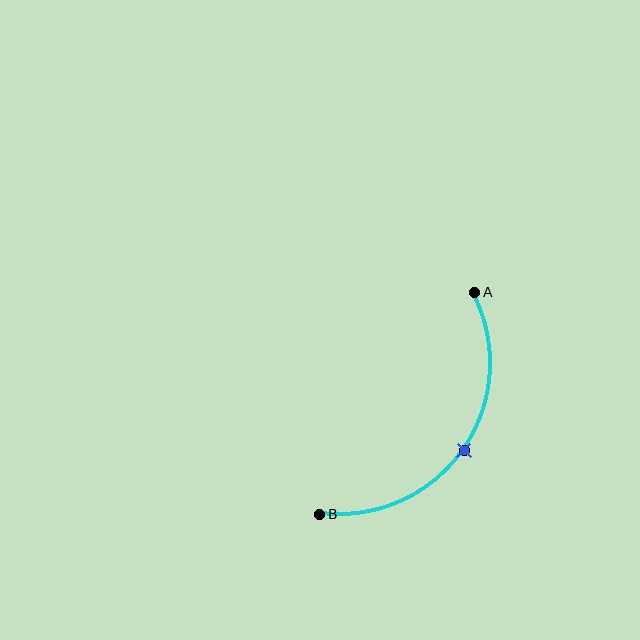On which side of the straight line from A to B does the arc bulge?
The arc bulges below and to the right of the straight line connecting A and B.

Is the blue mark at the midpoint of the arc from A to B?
Yes. The blue mark lies on the arc at equal arc-length from both A and B — it is the arc midpoint.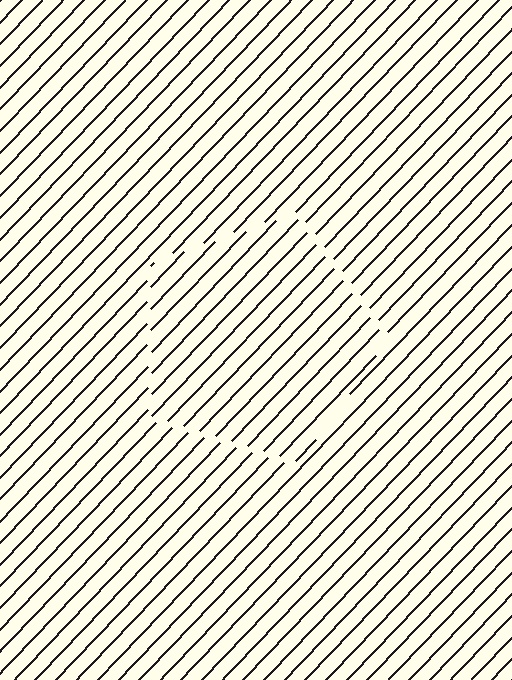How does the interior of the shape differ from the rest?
The interior of the shape contains the same grating, shifted by half a period — the contour is defined by the phase discontinuity where line-ends from the inner and outer gratings abut.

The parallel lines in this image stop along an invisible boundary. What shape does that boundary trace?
An illusory pentagon. The interior of the shape contains the same grating, shifted by half a period — the contour is defined by the phase discontinuity where line-ends from the inner and outer gratings abut.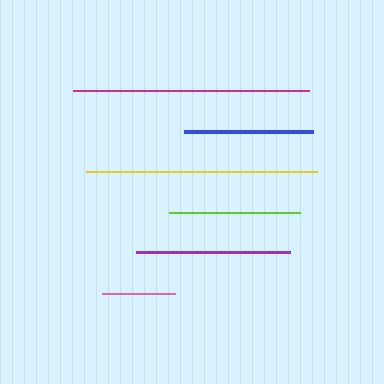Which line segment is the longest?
The magenta line is the longest at approximately 236 pixels.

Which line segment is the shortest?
The pink line is the shortest at approximately 73 pixels.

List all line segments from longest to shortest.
From longest to shortest: magenta, yellow, purple, lime, blue, pink.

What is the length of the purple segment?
The purple segment is approximately 154 pixels long.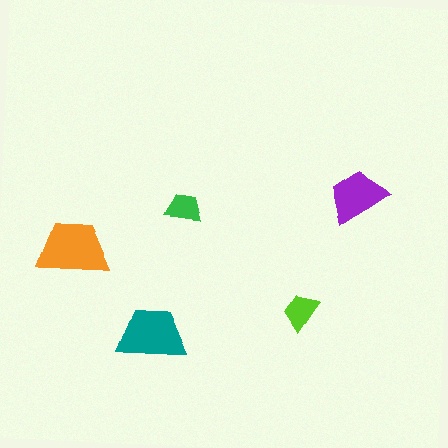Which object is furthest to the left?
The orange trapezoid is leftmost.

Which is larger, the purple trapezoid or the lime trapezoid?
The purple one.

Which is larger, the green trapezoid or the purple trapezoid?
The purple one.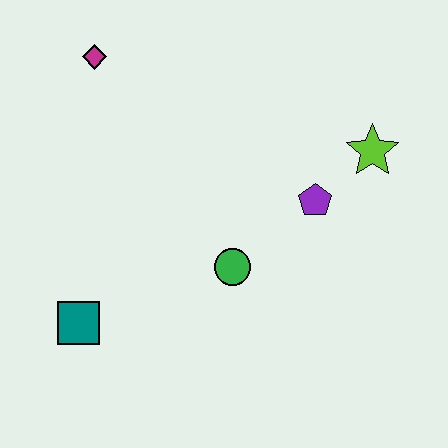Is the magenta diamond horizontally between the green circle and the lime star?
No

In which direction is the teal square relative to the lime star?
The teal square is to the left of the lime star.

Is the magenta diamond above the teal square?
Yes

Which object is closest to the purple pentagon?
The lime star is closest to the purple pentagon.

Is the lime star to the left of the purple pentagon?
No